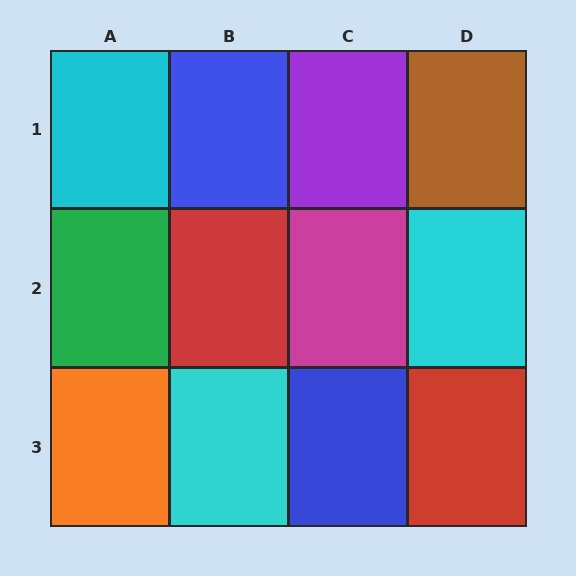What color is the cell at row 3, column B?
Cyan.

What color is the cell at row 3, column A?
Orange.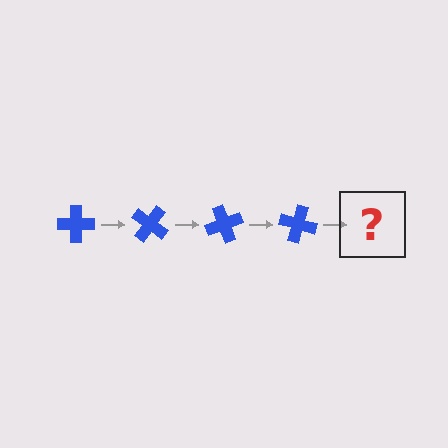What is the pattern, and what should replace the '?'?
The pattern is that the cross rotates 35 degrees each step. The '?' should be a blue cross rotated 140 degrees.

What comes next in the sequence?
The next element should be a blue cross rotated 140 degrees.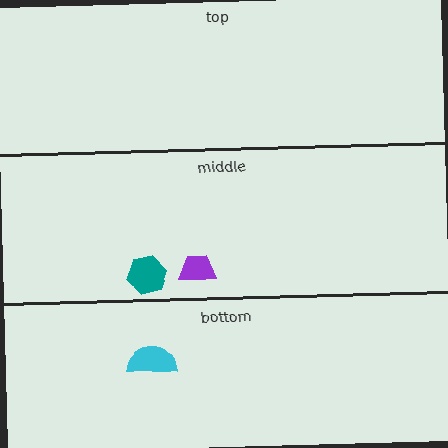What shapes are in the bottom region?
The cyan semicircle.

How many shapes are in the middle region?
2.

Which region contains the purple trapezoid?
The middle region.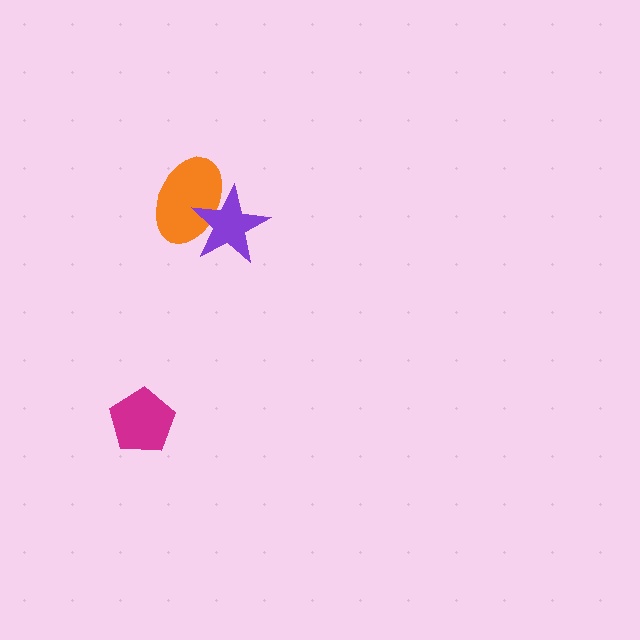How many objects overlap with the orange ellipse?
1 object overlaps with the orange ellipse.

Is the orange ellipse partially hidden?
Yes, it is partially covered by another shape.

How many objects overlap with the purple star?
1 object overlaps with the purple star.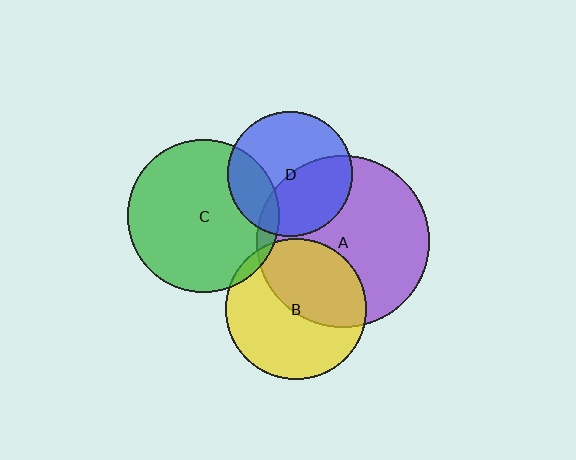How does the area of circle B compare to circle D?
Approximately 1.3 times.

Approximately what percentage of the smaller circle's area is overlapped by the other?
Approximately 5%.